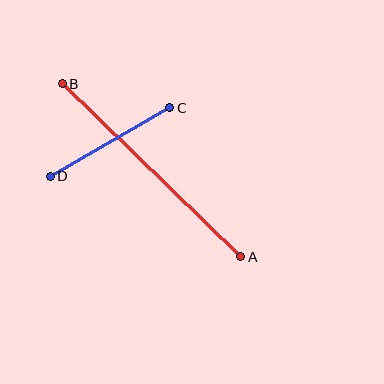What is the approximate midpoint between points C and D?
The midpoint is at approximately (110, 142) pixels.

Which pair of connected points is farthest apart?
Points A and B are farthest apart.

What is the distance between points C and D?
The distance is approximately 138 pixels.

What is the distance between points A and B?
The distance is approximately 249 pixels.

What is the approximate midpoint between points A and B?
The midpoint is at approximately (152, 170) pixels.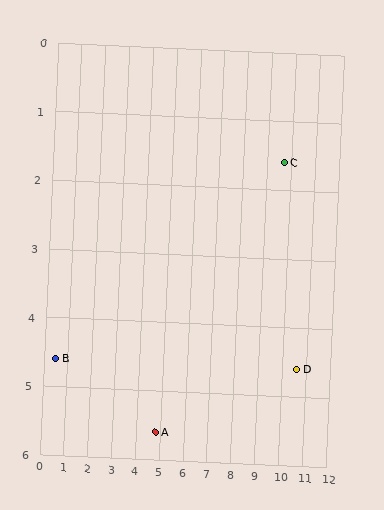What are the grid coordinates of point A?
Point A is at approximately (4.8, 5.6).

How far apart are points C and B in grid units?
Points C and B are about 9.7 grid units apart.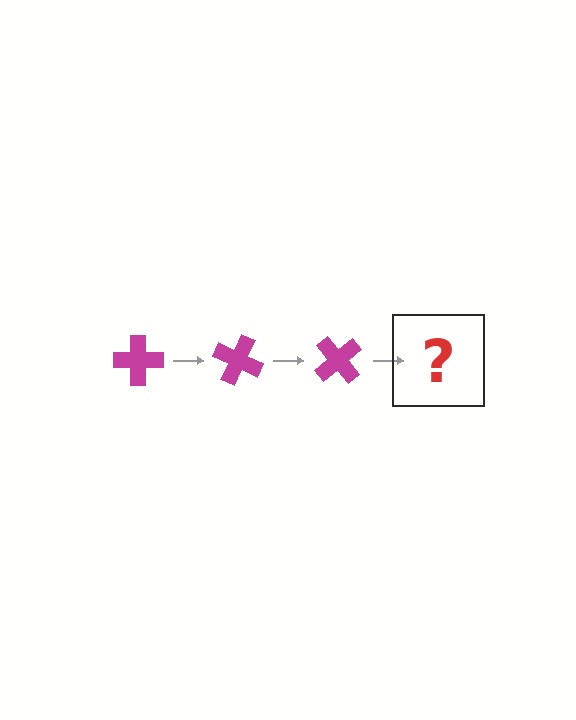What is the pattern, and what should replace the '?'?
The pattern is that the cross rotates 25 degrees each step. The '?' should be a magenta cross rotated 75 degrees.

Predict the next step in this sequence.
The next step is a magenta cross rotated 75 degrees.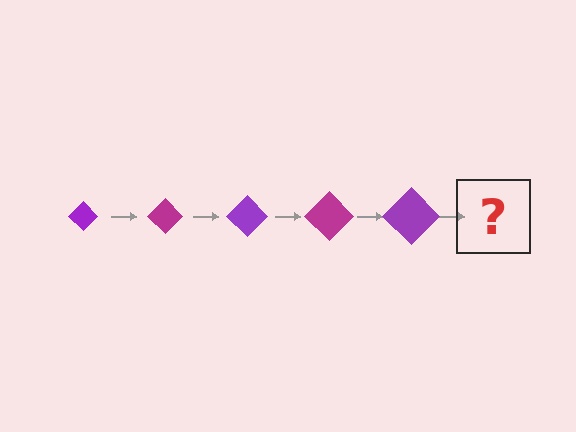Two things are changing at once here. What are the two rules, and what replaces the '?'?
The two rules are that the diamond grows larger each step and the color cycles through purple and magenta. The '?' should be a magenta diamond, larger than the previous one.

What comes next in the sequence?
The next element should be a magenta diamond, larger than the previous one.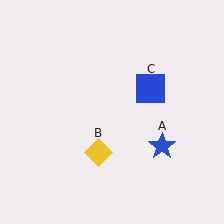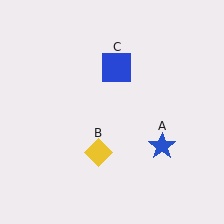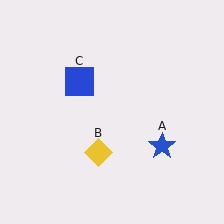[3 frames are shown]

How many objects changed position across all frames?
1 object changed position: blue square (object C).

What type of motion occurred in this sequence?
The blue square (object C) rotated counterclockwise around the center of the scene.